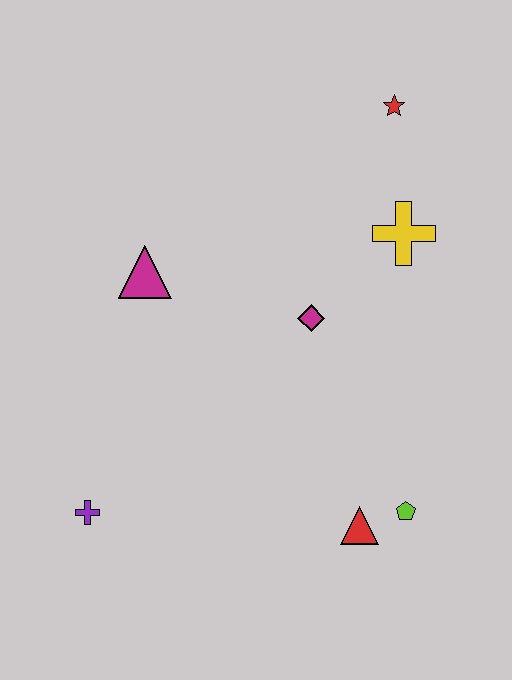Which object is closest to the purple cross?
The magenta triangle is closest to the purple cross.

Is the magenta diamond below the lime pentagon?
No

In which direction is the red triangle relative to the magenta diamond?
The red triangle is below the magenta diamond.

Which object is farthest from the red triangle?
The red star is farthest from the red triangle.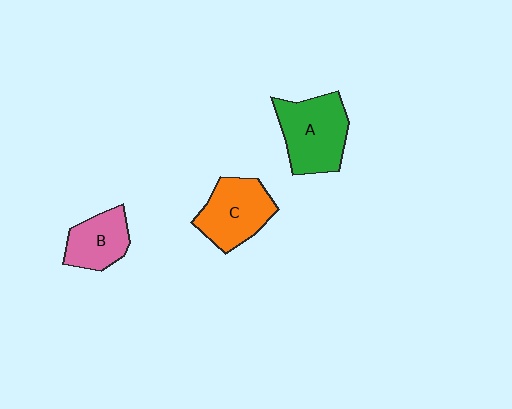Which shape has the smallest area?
Shape B (pink).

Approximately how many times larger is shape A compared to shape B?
Approximately 1.5 times.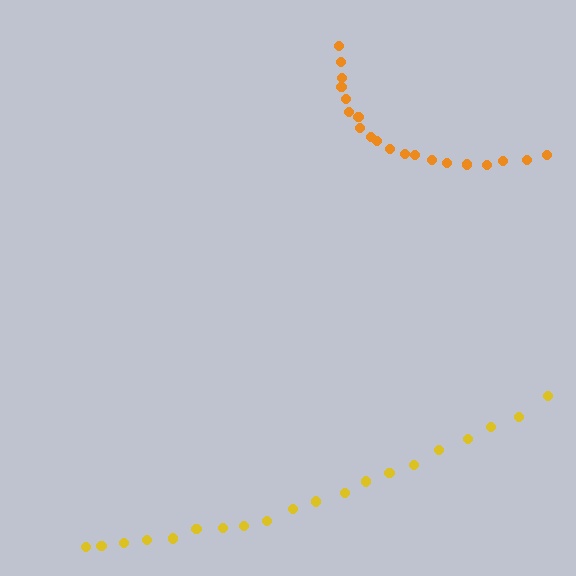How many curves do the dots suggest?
There are 2 distinct paths.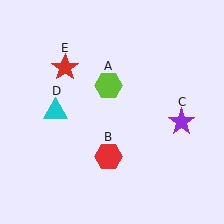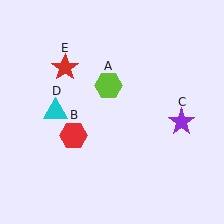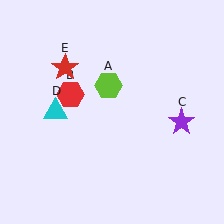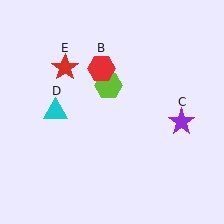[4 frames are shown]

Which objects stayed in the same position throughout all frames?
Lime hexagon (object A) and purple star (object C) and cyan triangle (object D) and red star (object E) remained stationary.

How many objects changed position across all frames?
1 object changed position: red hexagon (object B).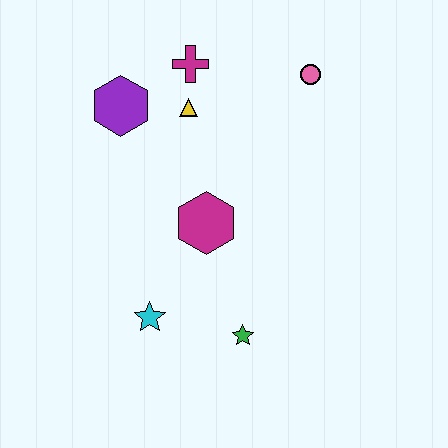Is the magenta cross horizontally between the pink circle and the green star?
No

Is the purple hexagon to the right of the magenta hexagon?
No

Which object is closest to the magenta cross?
The yellow triangle is closest to the magenta cross.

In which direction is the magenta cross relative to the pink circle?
The magenta cross is to the left of the pink circle.